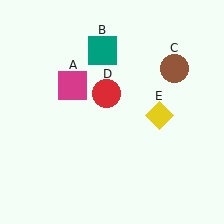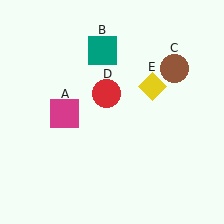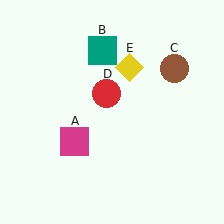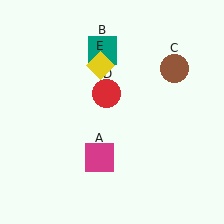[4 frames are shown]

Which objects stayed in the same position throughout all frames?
Teal square (object B) and brown circle (object C) and red circle (object D) remained stationary.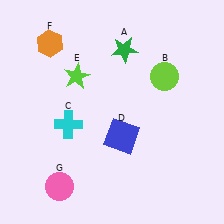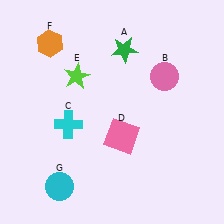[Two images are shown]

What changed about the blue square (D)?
In Image 1, D is blue. In Image 2, it changed to pink.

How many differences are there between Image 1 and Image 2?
There are 3 differences between the two images.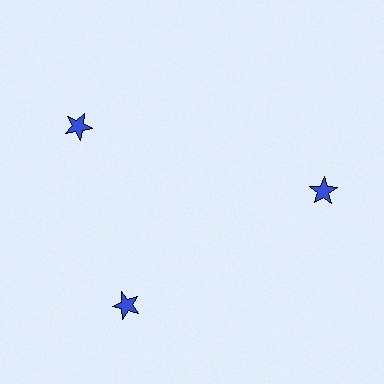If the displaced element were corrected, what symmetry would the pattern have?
It would have 3-fold rotational symmetry — the pattern would map onto itself every 120 degrees.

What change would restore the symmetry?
The symmetry would be restored by rotating it back into even spacing with its neighbors so that all 3 stars sit at equal angles and equal distance from the center.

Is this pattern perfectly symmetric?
No. The 3 blue stars are arranged in a ring, but one element near the 11 o'clock position is rotated out of alignment along the ring, breaking the 3-fold rotational symmetry.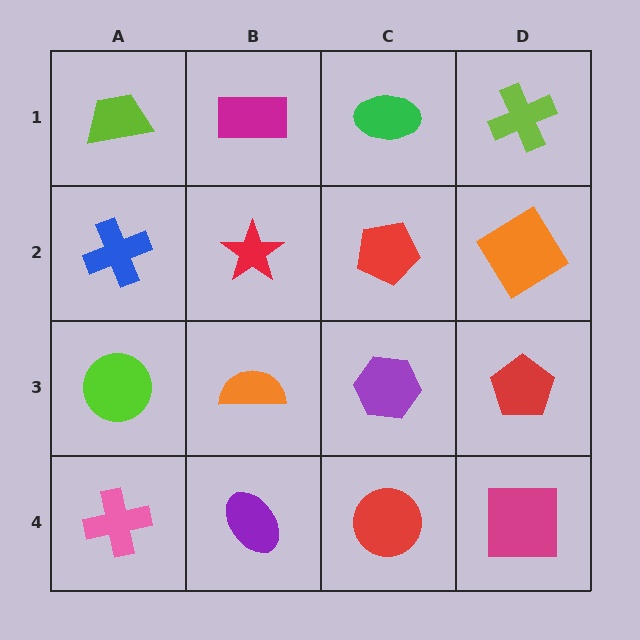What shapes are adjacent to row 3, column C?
A red pentagon (row 2, column C), a red circle (row 4, column C), an orange semicircle (row 3, column B), a red pentagon (row 3, column D).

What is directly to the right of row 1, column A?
A magenta rectangle.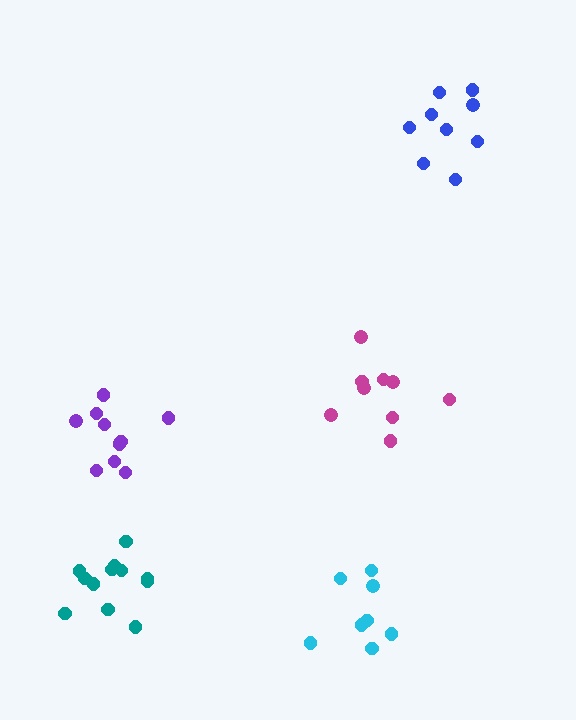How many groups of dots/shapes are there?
There are 5 groups.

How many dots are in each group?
Group 1: 9 dots, Group 2: 10 dots, Group 3: 8 dots, Group 4: 9 dots, Group 5: 12 dots (48 total).